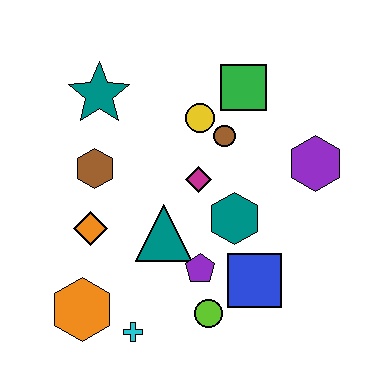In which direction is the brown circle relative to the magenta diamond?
The brown circle is above the magenta diamond.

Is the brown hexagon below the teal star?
Yes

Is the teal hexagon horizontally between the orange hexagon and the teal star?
No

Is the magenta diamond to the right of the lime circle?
No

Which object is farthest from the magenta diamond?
The orange hexagon is farthest from the magenta diamond.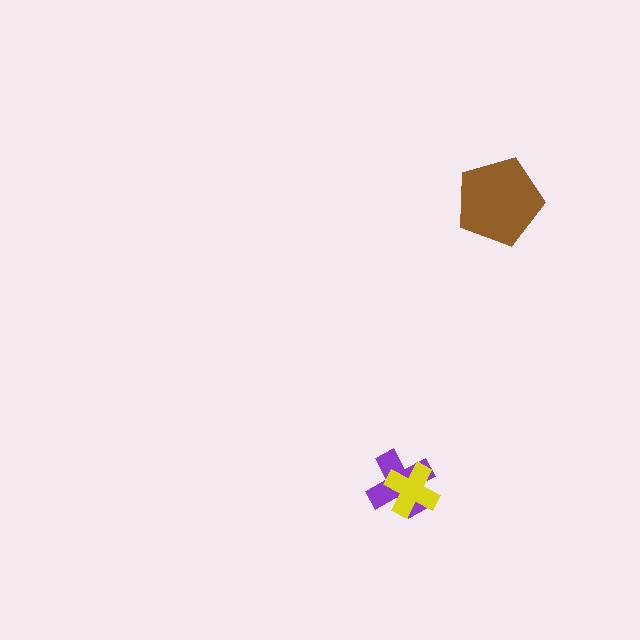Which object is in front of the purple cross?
The yellow cross is in front of the purple cross.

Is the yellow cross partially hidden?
No, no other shape covers it.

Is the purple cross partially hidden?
Yes, it is partially covered by another shape.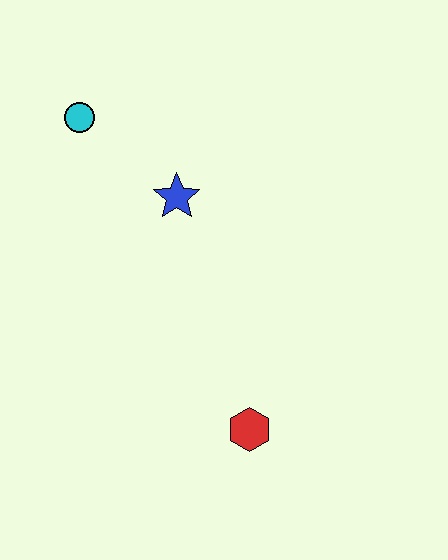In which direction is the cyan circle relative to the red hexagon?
The cyan circle is above the red hexagon.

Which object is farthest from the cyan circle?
The red hexagon is farthest from the cyan circle.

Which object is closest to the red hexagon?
The blue star is closest to the red hexagon.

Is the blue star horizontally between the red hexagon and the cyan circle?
Yes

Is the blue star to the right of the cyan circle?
Yes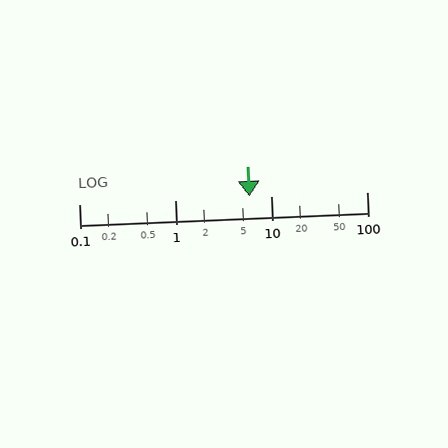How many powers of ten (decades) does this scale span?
The scale spans 3 decades, from 0.1 to 100.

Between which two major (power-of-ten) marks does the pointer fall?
The pointer is between 1 and 10.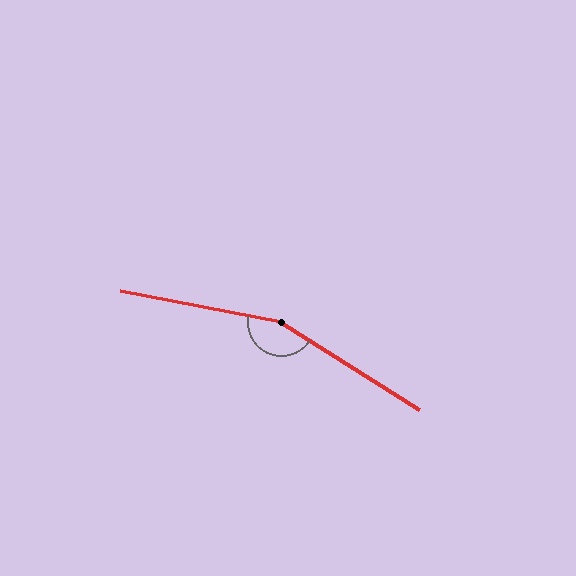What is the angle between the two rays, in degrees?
Approximately 159 degrees.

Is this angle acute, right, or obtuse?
It is obtuse.